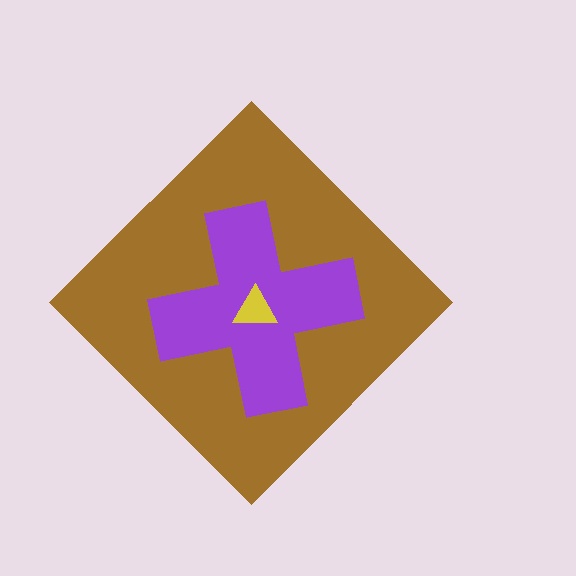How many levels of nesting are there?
3.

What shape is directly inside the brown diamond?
The purple cross.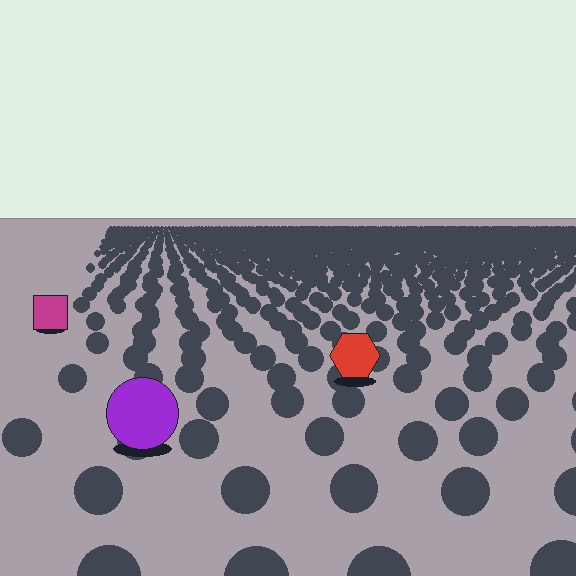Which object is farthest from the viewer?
The magenta square is farthest from the viewer. It appears smaller and the ground texture around it is denser.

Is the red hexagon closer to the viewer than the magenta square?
Yes. The red hexagon is closer — you can tell from the texture gradient: the ground texture is coarser near it.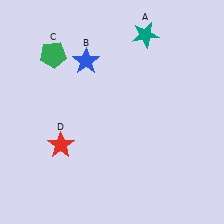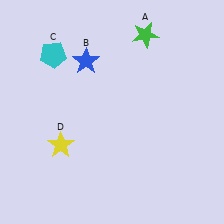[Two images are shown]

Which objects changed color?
A changed from teal to green. C changed from green to cyan. D changed from red to yellow.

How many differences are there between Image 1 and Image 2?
There are 3 differences between the two images.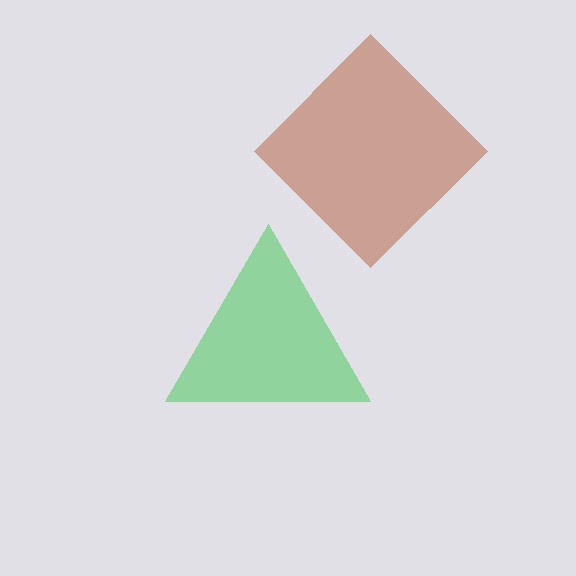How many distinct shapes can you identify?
There are 2 distinct shapes: a green triangle, a brown diamond.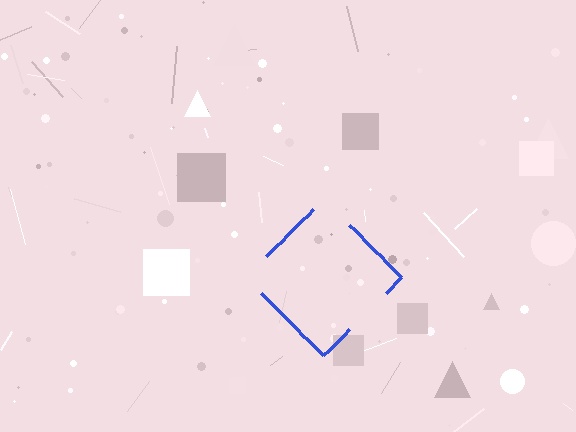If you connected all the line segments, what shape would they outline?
They would outline a diamond.